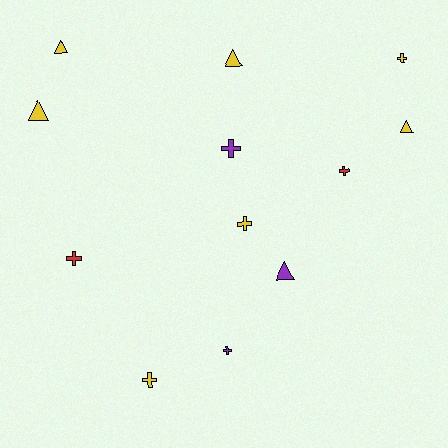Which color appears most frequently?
Yellow, with 7 objects.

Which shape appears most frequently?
Cross, with 7 objects.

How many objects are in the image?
There are 12 objects.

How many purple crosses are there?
There are 2 purple crosses.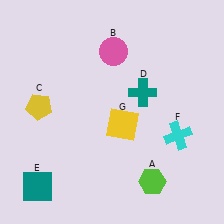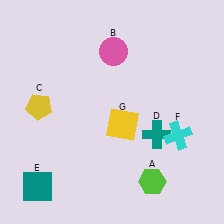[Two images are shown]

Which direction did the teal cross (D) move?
The teal cross (D) moved down.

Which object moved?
The teal cross (D) moved down.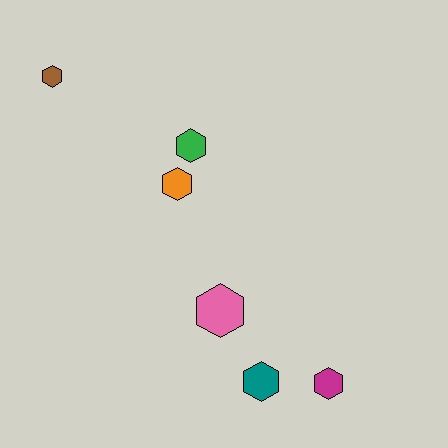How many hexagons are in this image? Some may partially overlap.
There are 6 hexagons.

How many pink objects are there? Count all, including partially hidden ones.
There is 1 pink object.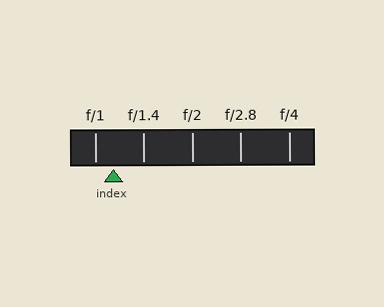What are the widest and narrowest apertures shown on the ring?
The widest aperture shown is f/1 and the narrowest is f/4.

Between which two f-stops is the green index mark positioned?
The index mark is between f/1 and f/1.4.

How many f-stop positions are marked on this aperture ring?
There are 5 f-stop positions marked.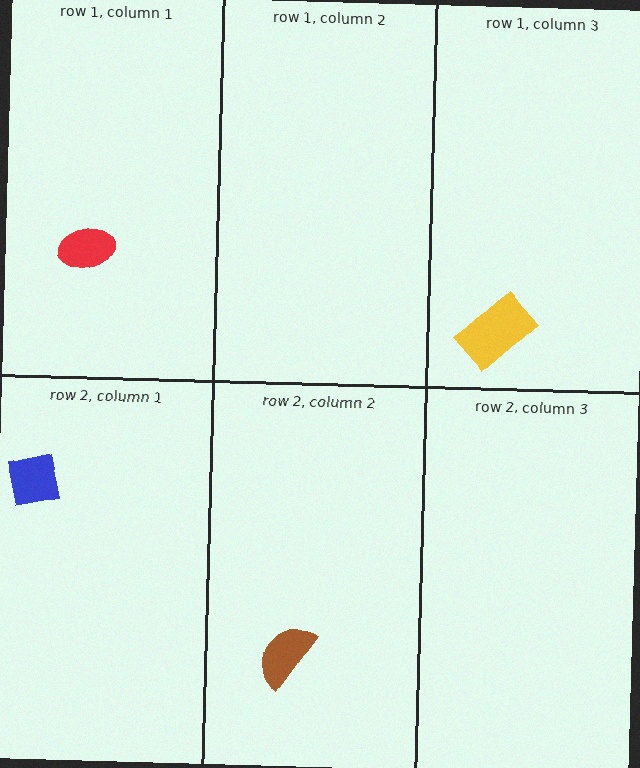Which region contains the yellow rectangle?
The row 1, column 3 region.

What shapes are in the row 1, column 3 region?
The yellow rectangle.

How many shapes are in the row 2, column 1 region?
1.